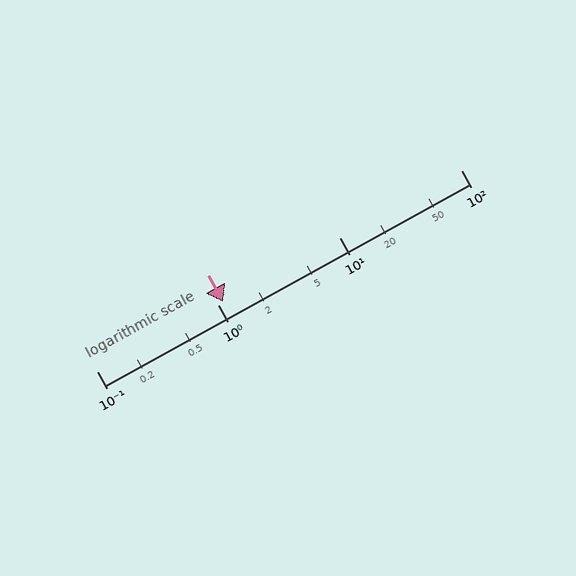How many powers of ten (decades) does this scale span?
The scale spans 3 decades, from 0.1 to 100.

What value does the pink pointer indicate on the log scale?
The pointer indicates approximately 1.1.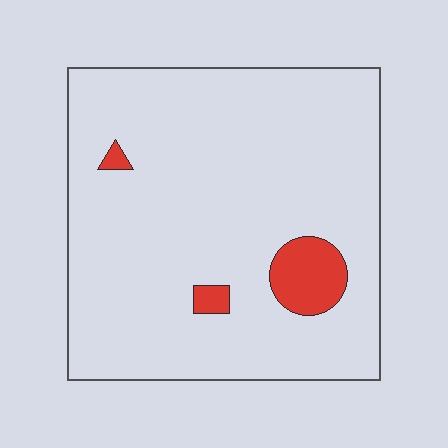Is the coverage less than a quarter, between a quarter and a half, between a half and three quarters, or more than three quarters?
Less than a quarter.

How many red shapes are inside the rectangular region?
3.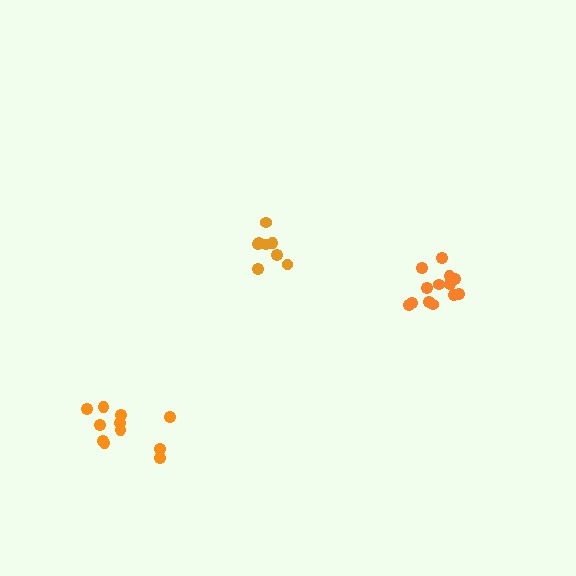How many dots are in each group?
Group 1: 8 dots, Group 2: 13 dots, Group 3: 11 dots (32 total).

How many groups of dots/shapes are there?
There are 3 groups.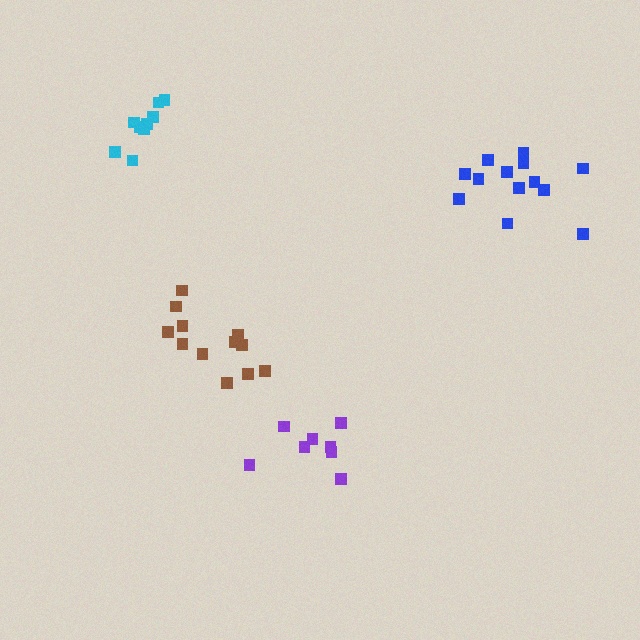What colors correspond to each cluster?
The clusters are colored: brown, cyan, blue, purple.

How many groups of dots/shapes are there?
There are 4 groups.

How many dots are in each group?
Group 1: 12 dots, Group 2: 9 dots, Group 3: 13 dots, Group 4: 8 dots (42 total).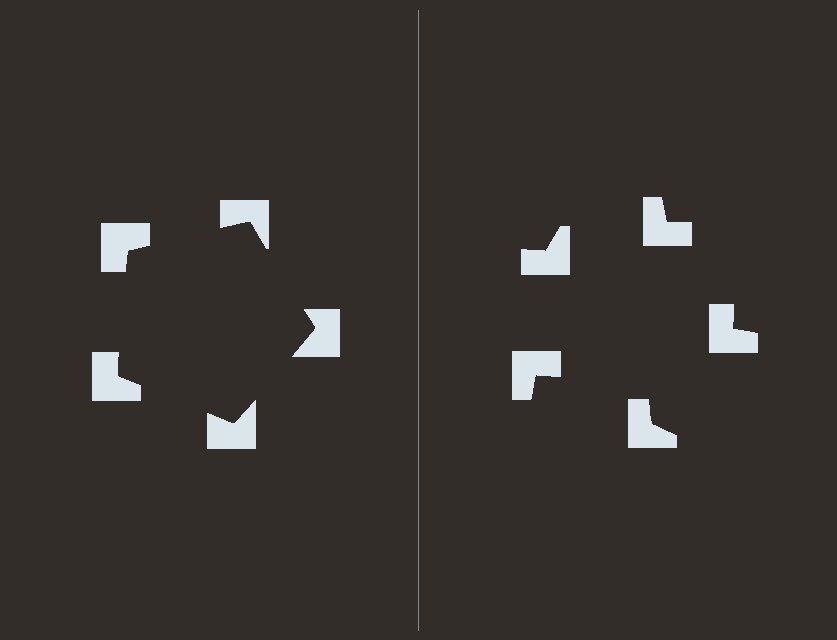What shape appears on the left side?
An illusory pentagon.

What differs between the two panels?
The notched squares are positioned identically on both sides; only the wedge orientations differ. On the left they align to a pentagon; on the right they are misaligned.